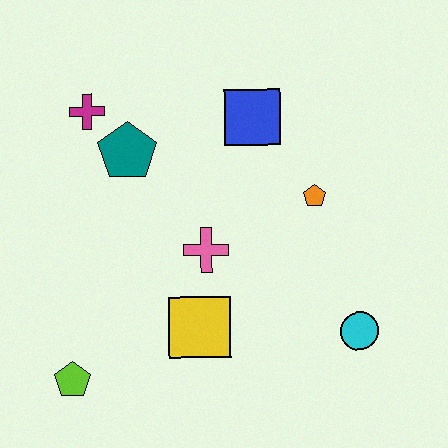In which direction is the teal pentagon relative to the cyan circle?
The teal pentagon is to the left of the cyan circle.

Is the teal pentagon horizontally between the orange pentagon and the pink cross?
No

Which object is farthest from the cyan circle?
The magenta cross is farthest from the cyan circle.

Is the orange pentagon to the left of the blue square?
No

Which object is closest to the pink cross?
The yellow square is closest to the pink cross.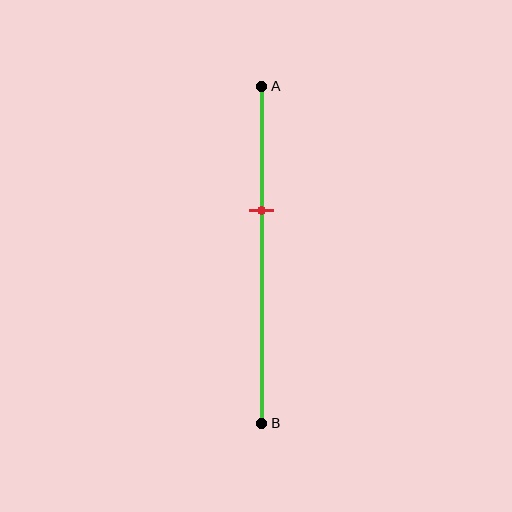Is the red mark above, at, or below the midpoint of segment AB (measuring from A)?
The red mark is above the midpoint of segment AB.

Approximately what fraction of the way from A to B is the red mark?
The red mark is approximately 35% of the way from A to B.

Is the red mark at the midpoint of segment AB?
No, the mark is at about 35% from A, not at the 50% midpoint.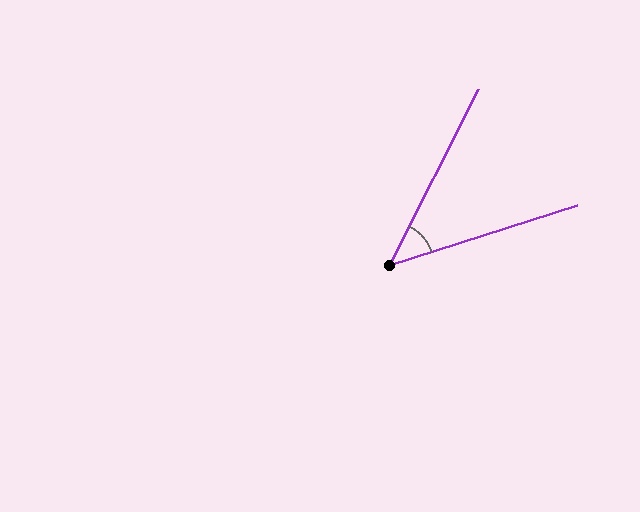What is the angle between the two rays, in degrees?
Approximately 45 degrees.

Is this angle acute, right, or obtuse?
It is acute.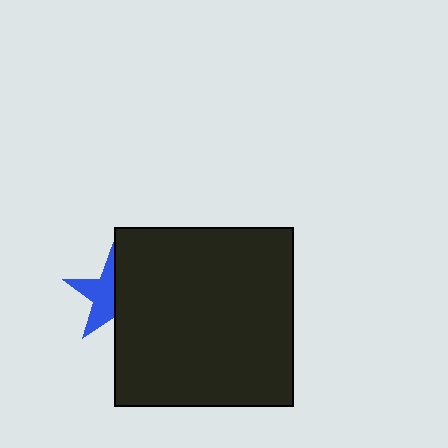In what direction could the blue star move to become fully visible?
The blue star could move left. That would shift it out from behind the black square entirely.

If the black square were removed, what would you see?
You would see the complete blue star.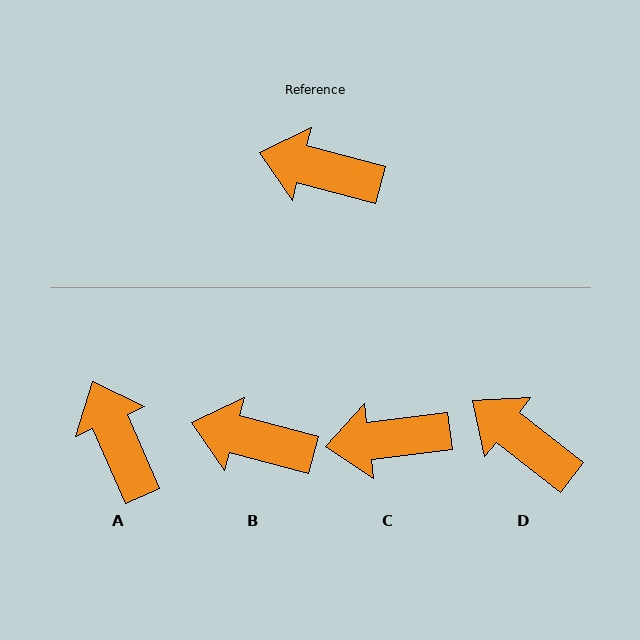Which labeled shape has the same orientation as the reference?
B.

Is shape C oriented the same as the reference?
No, it is off by about 22 degrees.